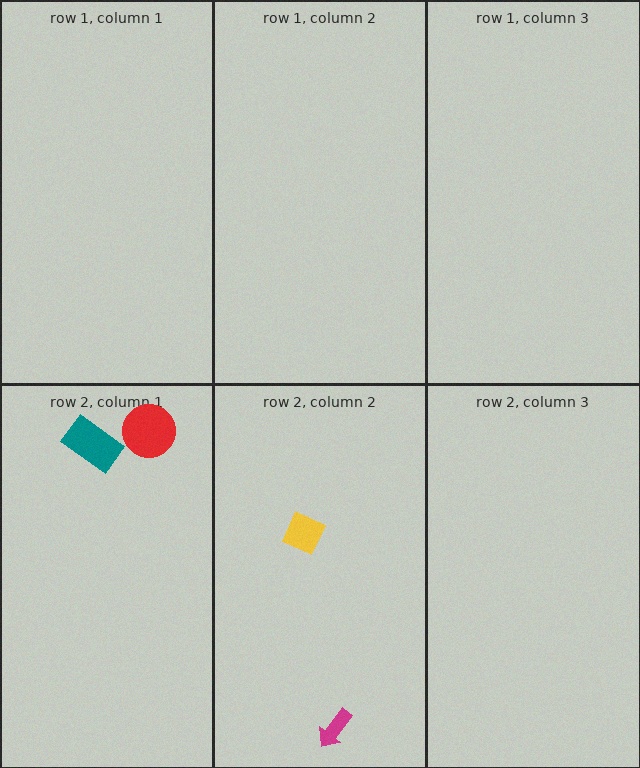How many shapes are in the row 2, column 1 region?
2.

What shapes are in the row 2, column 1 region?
The red circle, the teal rectangle.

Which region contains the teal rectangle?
The row 2, column 1 region.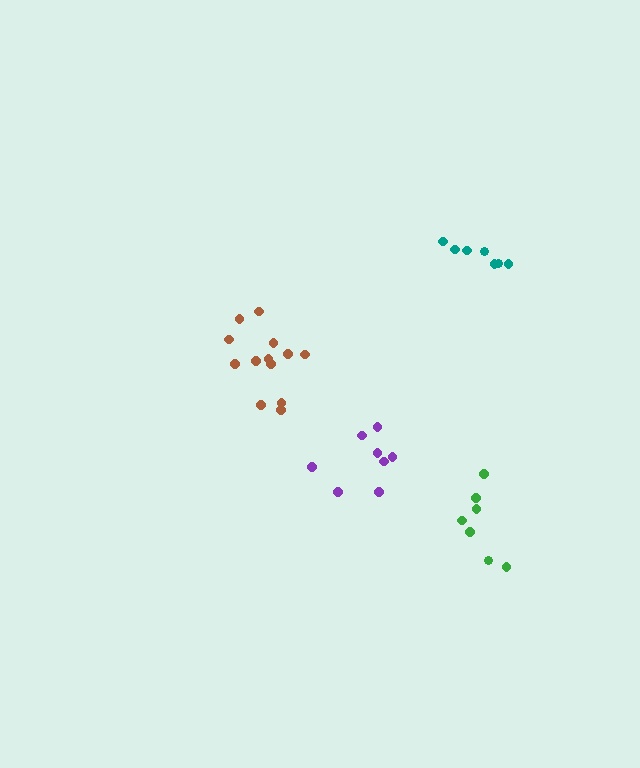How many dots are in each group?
Group 1: 7 dots, Group 2: 13 dots, Group 3: 7 dots, Group 4: 8 dots (35 total).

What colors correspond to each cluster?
The clusters are colored: green, brown, teal, purple.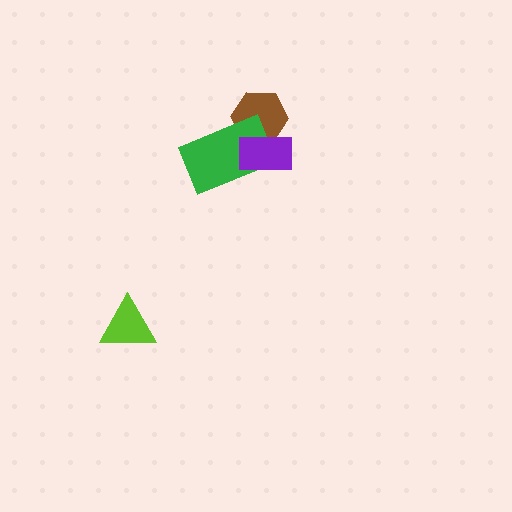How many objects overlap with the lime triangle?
0 objects overlap with the lime triangle.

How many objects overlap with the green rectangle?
2 objects overlap with the green rectangle.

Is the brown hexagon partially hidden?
Yes, it is partially covered by another shape.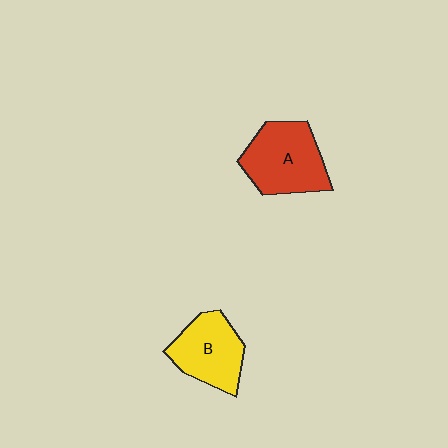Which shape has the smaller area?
Shape B (yellow).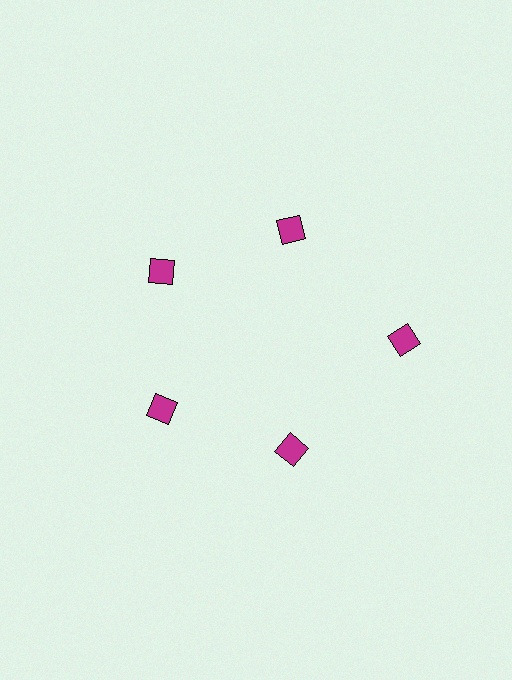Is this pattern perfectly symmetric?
No. The 5 magenta diamonds are arranged in a ring, but one element near the 3 o'clock position is pushed outward from the center, breaking the 5-fold rotational symmetry.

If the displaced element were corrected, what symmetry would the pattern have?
It would have 5-fold rotational symmetry — the pattern would map onto itself every 72 degrees.